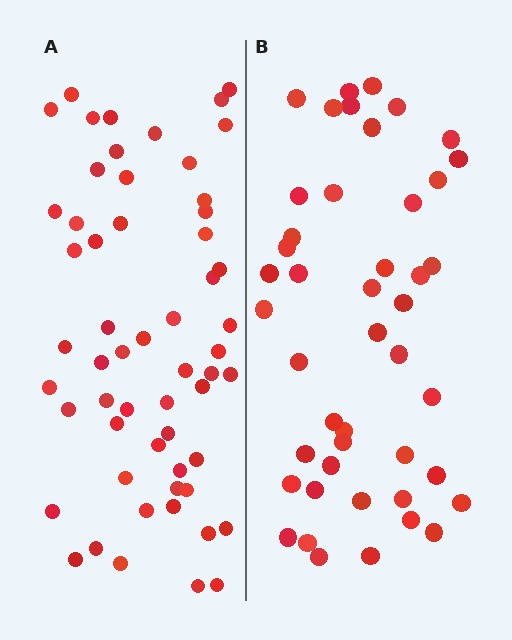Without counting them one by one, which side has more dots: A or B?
Region A (the left region) has more dots.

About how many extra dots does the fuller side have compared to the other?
Region A has roughly 12 or so more dots than region B.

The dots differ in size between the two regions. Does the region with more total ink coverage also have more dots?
No. Region B has more total ink coverage because its dots are larger, but region A actually contains more individual dots. Total area can be misleading — the number of items is what matters here.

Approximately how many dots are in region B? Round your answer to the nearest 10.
About 40 dots. (The exact count is 45, which rounds to 40.)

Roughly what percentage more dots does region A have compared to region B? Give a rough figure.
About 25% more.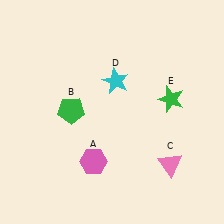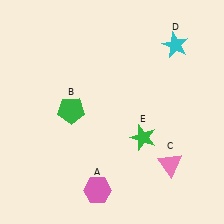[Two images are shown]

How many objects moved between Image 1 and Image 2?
3 objects moved between the two images.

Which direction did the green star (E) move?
The green star (E) moved down.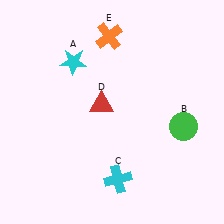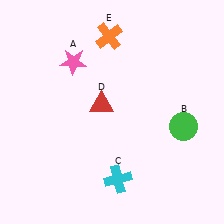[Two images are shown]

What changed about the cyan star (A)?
In Image 1, A is cyan. In Image 2, it changed to pink.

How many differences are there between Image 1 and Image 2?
There is 1 difference between the two images.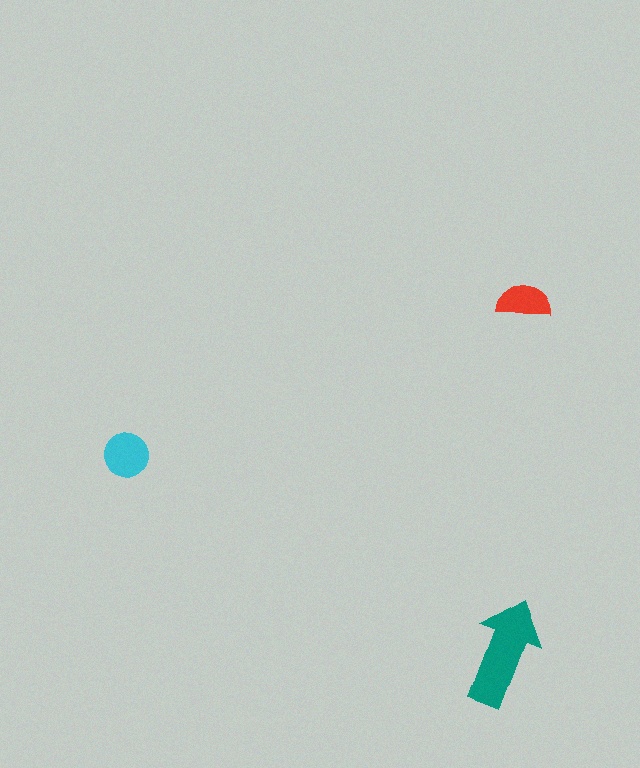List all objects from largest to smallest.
The teal arrow, the cyan circle, the red semicircle.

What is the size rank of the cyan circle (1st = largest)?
2nd.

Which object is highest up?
The red semicircle is topmost.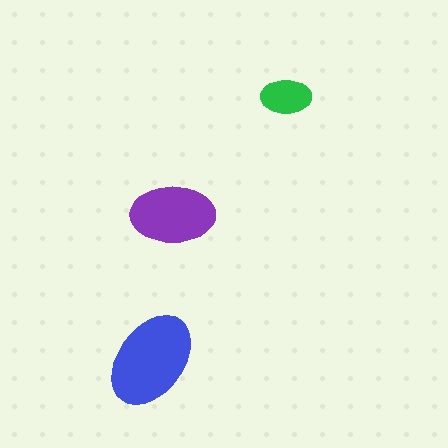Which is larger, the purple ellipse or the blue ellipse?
The blue one.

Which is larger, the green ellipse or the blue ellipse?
The blue one.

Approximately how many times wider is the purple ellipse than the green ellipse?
About 1.5 times wider.